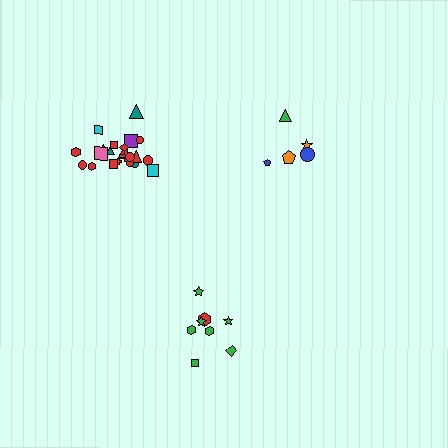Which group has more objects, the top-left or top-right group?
The top-left group.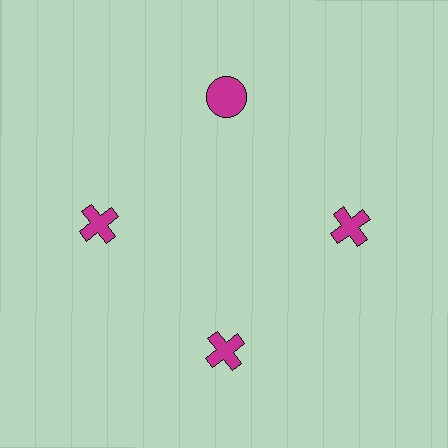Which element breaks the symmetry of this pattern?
The magenta circle at roughly the 12 o'clock position breaks the symmetry. All other shapes are magenta crosses.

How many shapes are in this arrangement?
There are 4 shapes arranged in a ring pattern.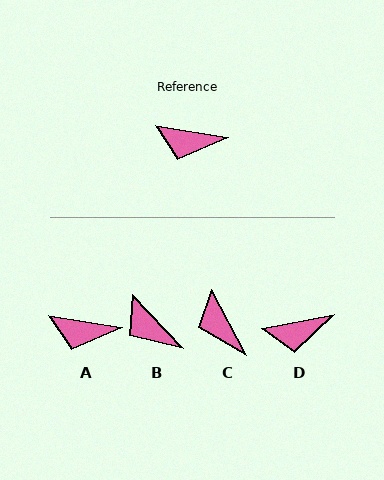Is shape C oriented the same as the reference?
No, it is off by about 52 degrees.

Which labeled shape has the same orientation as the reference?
A.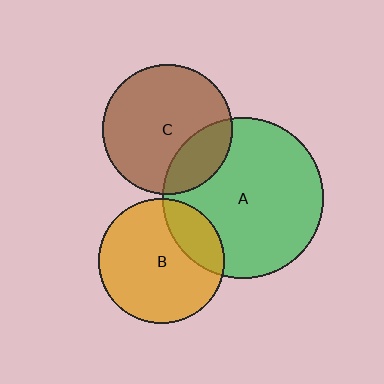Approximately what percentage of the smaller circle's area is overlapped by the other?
Approximately 25%.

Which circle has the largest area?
Circle A (green).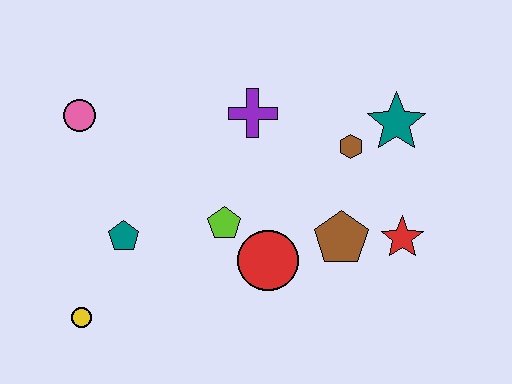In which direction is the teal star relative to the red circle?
The teal star is above the red circle.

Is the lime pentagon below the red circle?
No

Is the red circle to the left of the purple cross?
No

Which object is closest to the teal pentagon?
The yellow circle is closest to the teal pentagon.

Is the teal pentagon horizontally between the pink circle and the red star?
Yes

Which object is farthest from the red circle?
The pink circle is farthest from the red circle.